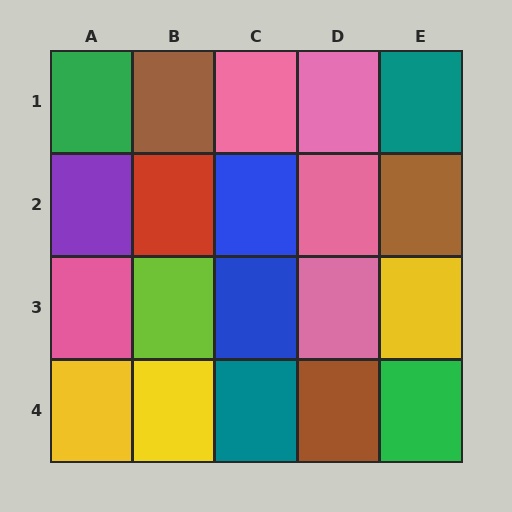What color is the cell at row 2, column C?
Blue.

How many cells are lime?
1 cell is lime.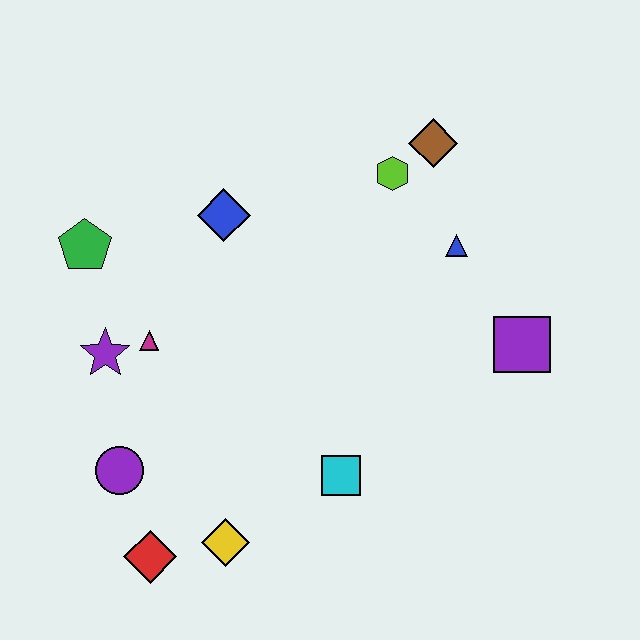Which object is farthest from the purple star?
The purple square is farthest from the purple star.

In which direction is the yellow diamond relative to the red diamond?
The yellow diamond is to the right of the red diamond.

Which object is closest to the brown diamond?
The lime hexagon is closest to the brown diamond.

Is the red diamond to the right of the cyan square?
No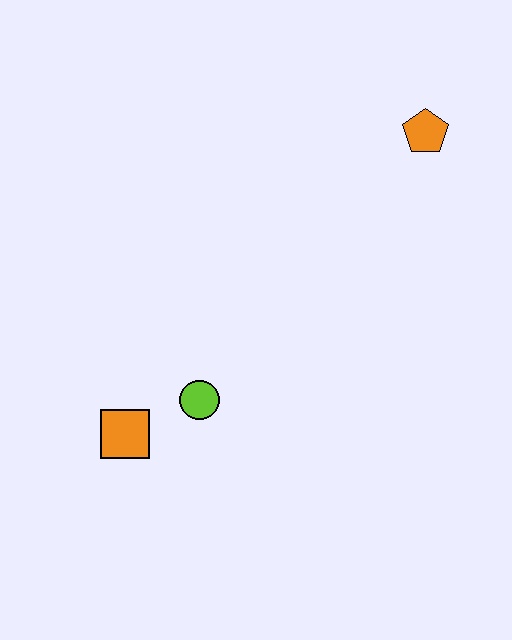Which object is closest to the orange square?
The lime circle is closest to the orange square.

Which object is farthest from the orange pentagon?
The orange square is farthest from the orange pentagon.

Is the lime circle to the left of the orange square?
No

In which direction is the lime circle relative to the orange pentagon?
The lime circle is below the orange pentagon.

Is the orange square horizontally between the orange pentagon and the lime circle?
No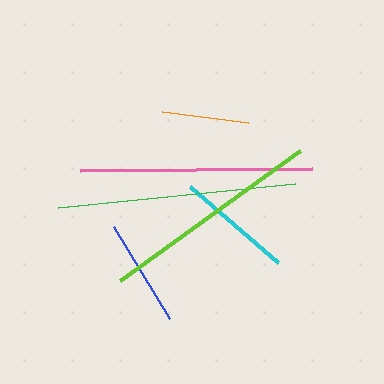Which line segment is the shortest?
The orange line is the shortest at approximately 87 pixels.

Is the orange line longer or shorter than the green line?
The green line is longer than the orange line.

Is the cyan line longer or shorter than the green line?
The green line is longer than the cyan line.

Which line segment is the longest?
The green line is the longest at approximately 238 pixels.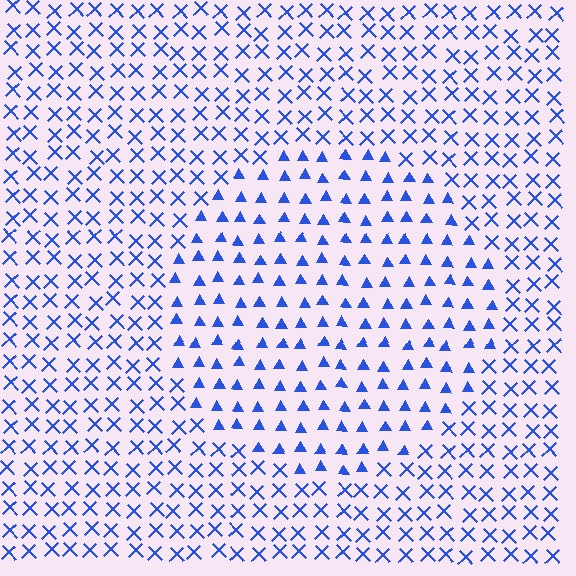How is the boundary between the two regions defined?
The boundary is defined by a change in element shape: triangles inside vs. X marks outside. All elements share the same color and spacing.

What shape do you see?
I see a circle.